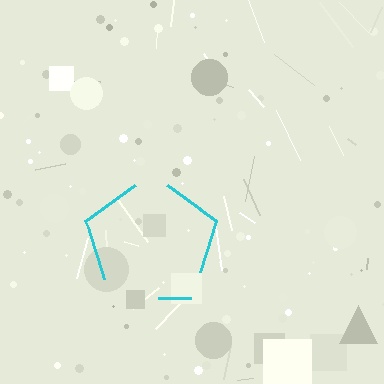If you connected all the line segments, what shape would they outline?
They would outline a pentagon.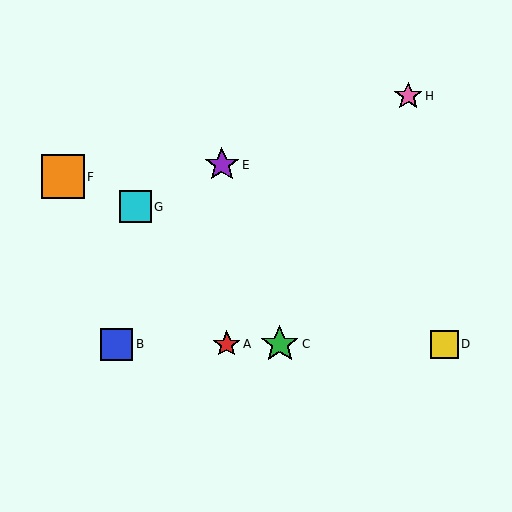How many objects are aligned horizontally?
4 objects (A, B, C, D) are aligned horizontally.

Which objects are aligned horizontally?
Objects A, B, C, D are aligned horizontally.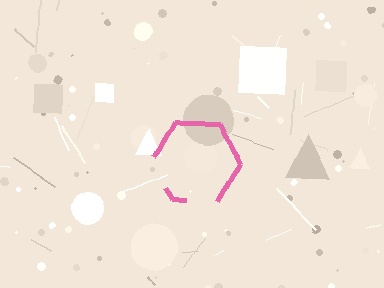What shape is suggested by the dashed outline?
The dashed outline suggests a hexagon.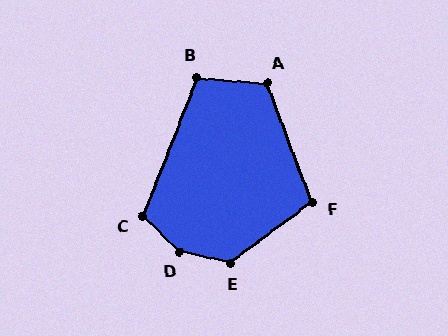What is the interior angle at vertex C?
Approximately 112 degrees (obtuse).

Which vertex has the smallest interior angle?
F, at approximately 106 degrees.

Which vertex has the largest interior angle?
D, at approximately 148 degrees.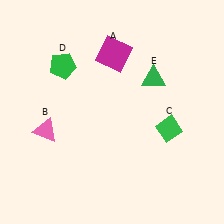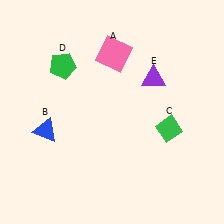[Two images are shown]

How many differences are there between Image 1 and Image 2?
There are 3 differences between the two images.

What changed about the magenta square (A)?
In Image 1, A is magenta. In Image 2, it changed to pink.